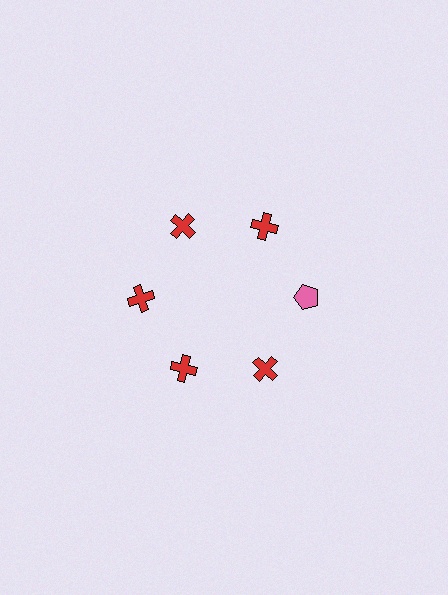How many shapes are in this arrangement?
There are 6 shapes arranged in a ring pattern.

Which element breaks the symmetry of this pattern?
The pink pentagon at roughly the 3 o'clock position breaks the symmetry. All other shapes are red crosses.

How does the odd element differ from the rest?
It differs in both color (pink instead of red) and shape (pentagon instead of cross).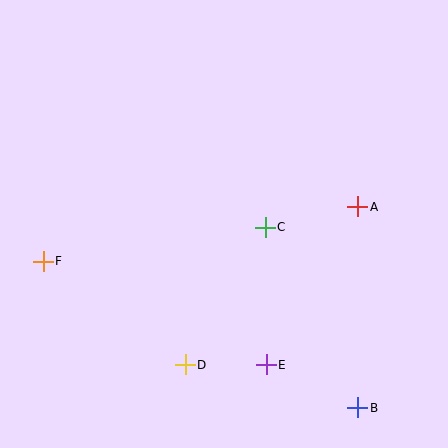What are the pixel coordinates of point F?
Point F is at (43, 261).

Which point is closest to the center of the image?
Point C at (265, 227) is closest to the center.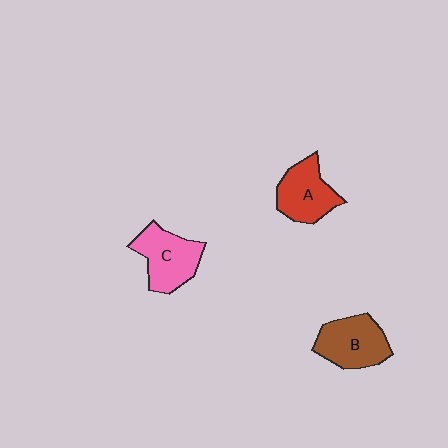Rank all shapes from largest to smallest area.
From largest to smallest: C (pink), B (brown), A (red).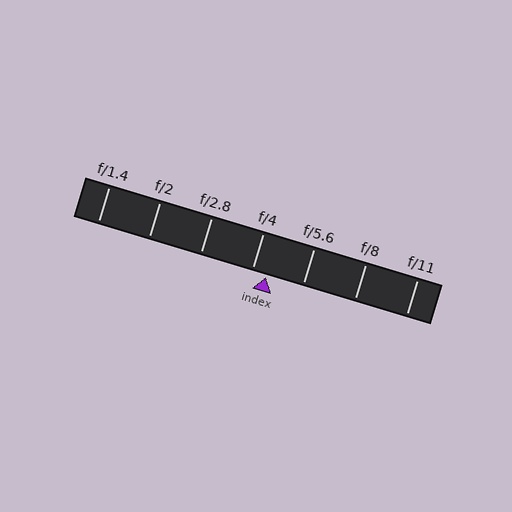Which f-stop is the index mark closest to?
The index mark is closest to f/4.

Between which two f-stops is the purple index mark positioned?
The index mark is between f/4 and f/5.6.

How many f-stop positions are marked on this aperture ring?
There are 7 f-stop positions marked.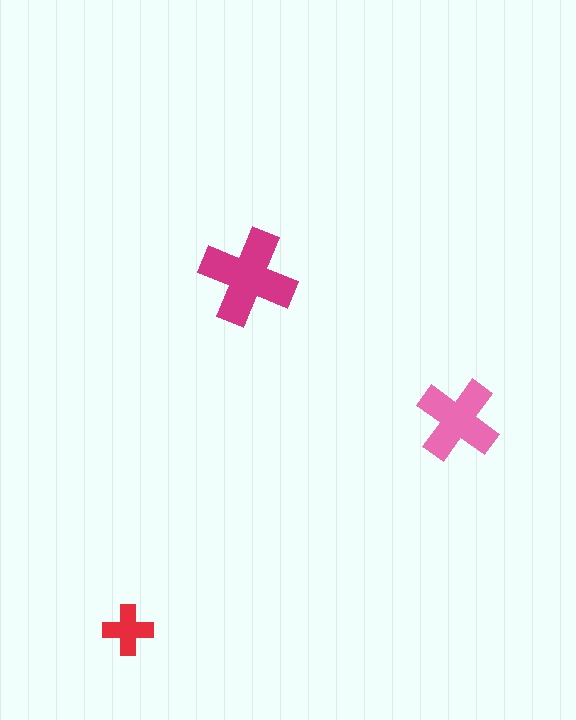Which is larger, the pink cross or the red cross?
The pink one.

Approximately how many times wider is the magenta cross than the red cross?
About 2 times wider.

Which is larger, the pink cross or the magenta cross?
The magenta one.